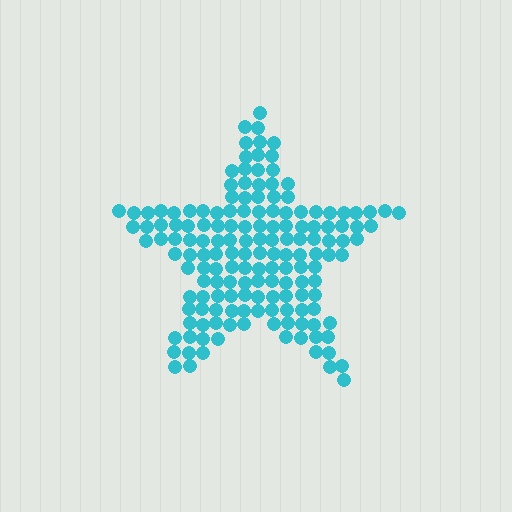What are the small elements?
The small elements are circles.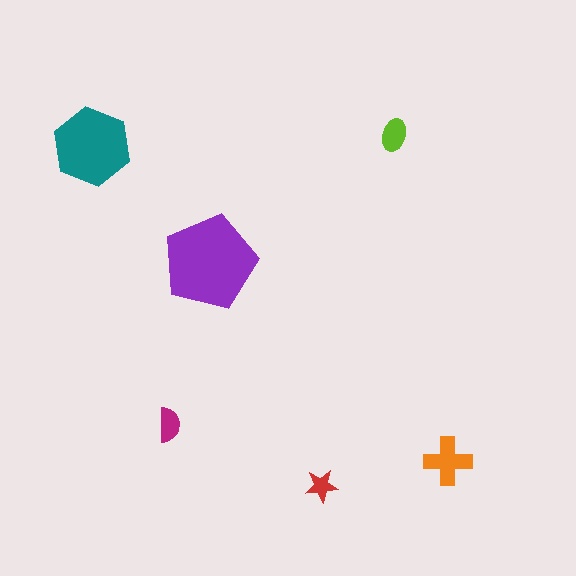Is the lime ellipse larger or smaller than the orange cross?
Smaller.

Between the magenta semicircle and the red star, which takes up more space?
The magenta semicircle.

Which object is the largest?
The purple pentagon.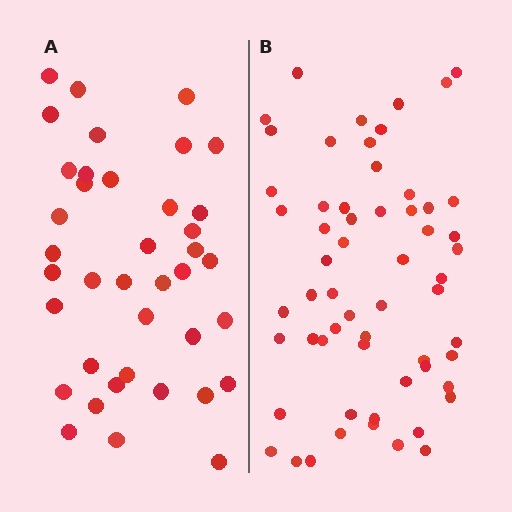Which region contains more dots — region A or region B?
Region B (the right region) has more dots.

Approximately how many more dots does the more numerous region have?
Region B has approximately 20 more dots than region A.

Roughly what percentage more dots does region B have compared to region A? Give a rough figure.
About 50% more.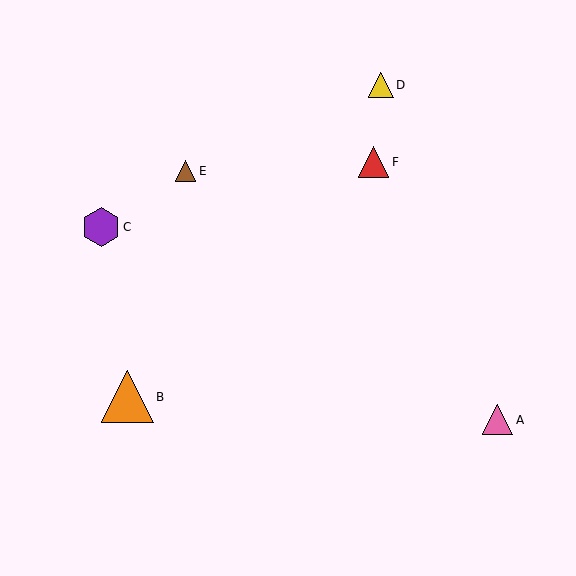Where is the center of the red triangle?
The center of the red triangle is at (374, 162).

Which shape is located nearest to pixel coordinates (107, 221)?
The purple hexagon (labeled C) at (101, 227) is nearest to that location.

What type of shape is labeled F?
Shape F is a red triangle.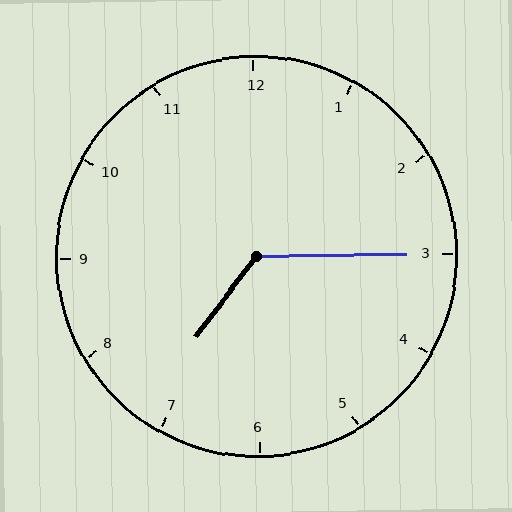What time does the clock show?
7:15.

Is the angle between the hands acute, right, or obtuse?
It is obtuse.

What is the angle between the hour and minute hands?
Approximately 128 degrees.